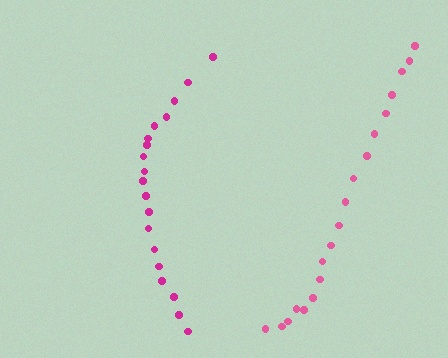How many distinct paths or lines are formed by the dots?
There are 2 distinct paths.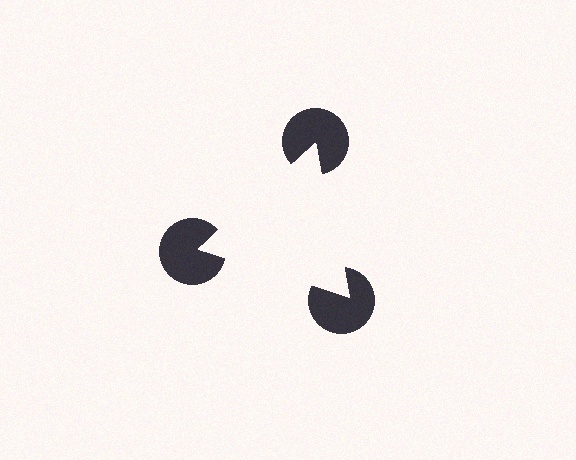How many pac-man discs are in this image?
There are 3 — one at each vertex of the illusory triangle.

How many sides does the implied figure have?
3 sides.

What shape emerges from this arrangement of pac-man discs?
An illusory triangle — its edges are inferred from the aligned wedge cuts in the pac-man discs, not physically drawn.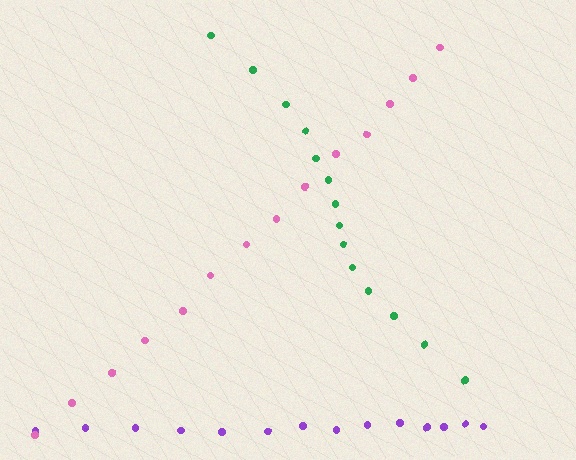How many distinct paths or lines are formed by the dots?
There are 3 distinct paths.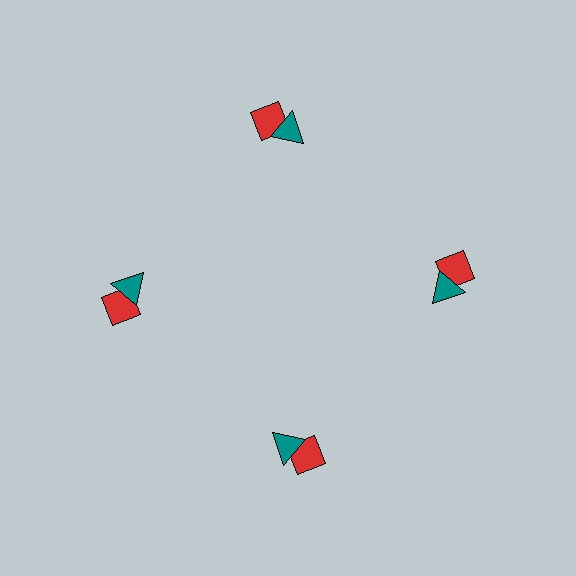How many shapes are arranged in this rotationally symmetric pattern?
There are 8 shapes, arranged in 4 groups of 2.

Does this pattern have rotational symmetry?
Yes, this pattern has 4-fold rotational symmetry. It looks the same after rotating 90 degrees around the center.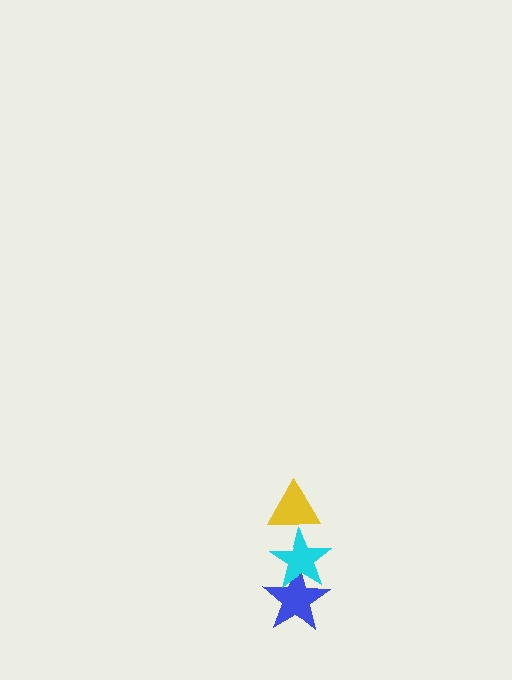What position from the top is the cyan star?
The cyan star is 2nd from the top.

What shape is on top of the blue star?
The cyan star is on top of the blue star.